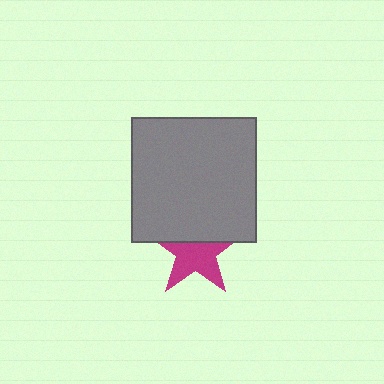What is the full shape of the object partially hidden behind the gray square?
The partially hidden object is a magenta star.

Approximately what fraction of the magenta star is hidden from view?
Roughly 41% of the magenta star is hidden behind the gray square.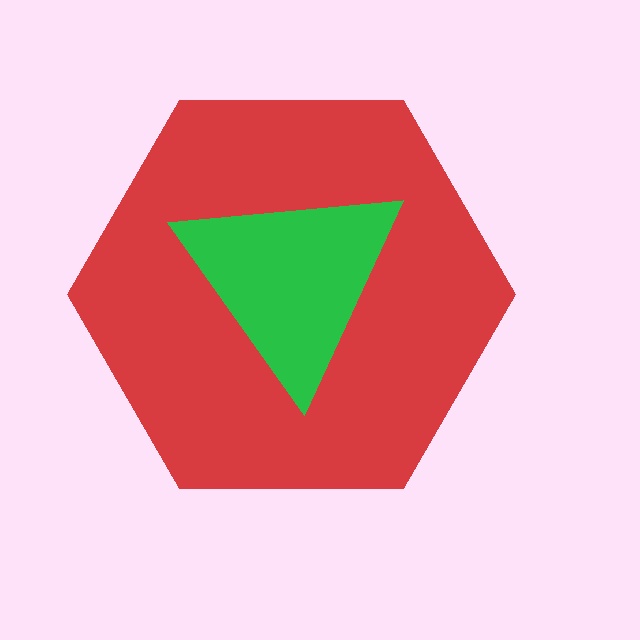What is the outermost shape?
The red hexagon.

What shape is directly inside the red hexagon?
The green triangle.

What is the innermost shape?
The green triangle.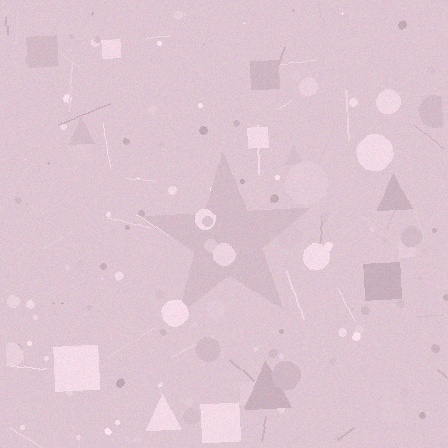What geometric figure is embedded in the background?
A star is embedded in the background.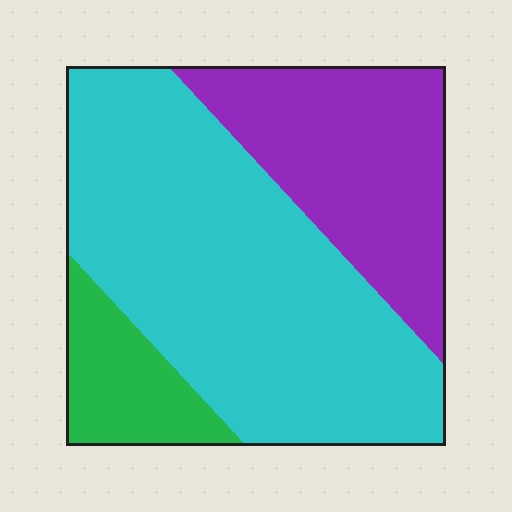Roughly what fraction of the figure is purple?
Purple takes up between a sixth and a third of the figure.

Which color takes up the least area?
Green, at roughly 10%.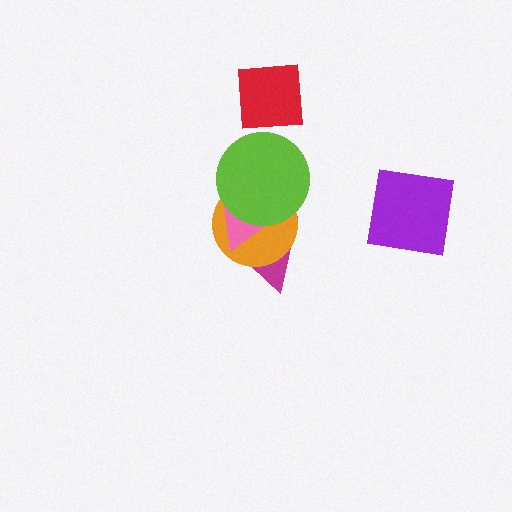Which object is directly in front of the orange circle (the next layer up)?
The pink triangle is directly in front of the orange circle.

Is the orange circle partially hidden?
Yes, it is partially covered by another shape.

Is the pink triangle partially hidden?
Yes, it is partially covered by another shape.